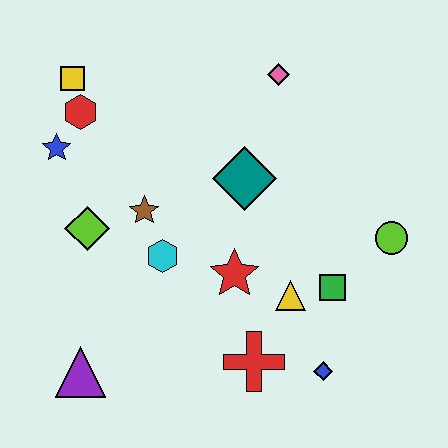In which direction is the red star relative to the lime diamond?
The red star is to the right of the lime diamond.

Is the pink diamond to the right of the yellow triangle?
No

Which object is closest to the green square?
The yellow triangle is closest to the green square.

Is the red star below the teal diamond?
Yes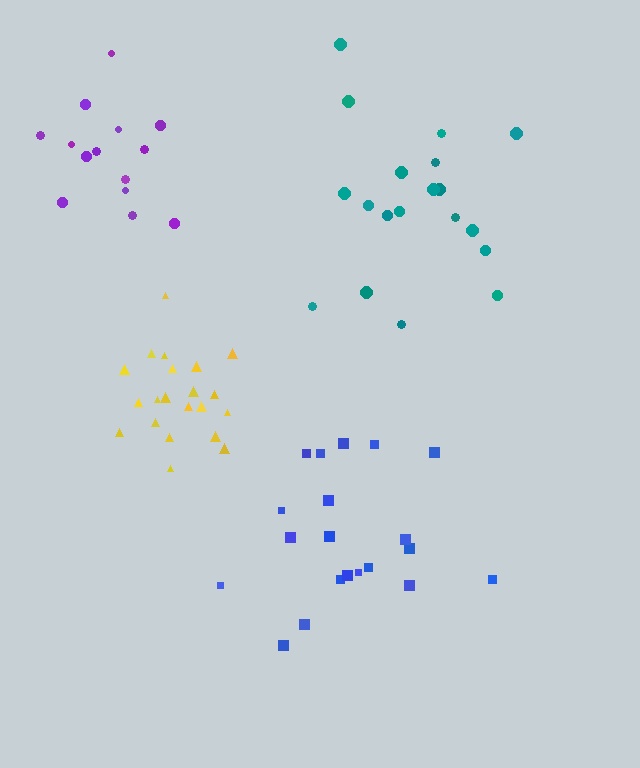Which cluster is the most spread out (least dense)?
Purple.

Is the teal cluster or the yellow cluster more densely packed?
Yellow.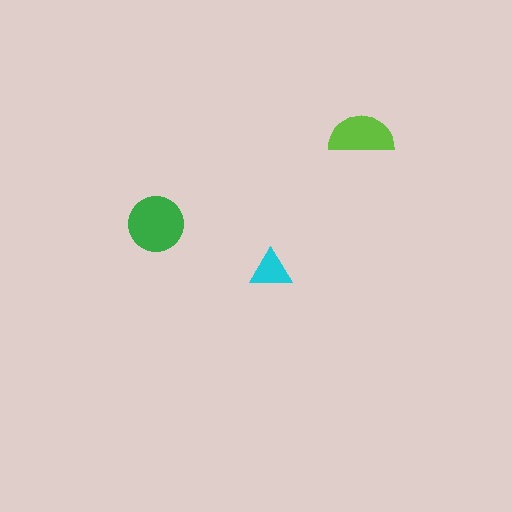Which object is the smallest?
The cyan triangle.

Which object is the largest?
The green circle.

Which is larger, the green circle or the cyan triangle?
The green circle.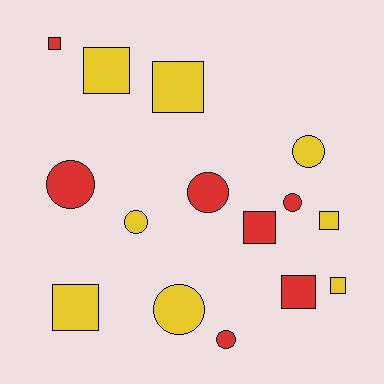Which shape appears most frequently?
Square, with 8 objects.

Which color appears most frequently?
Yellow, with 8 objects.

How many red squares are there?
There are 3 red squares.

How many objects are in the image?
There are 15 objects.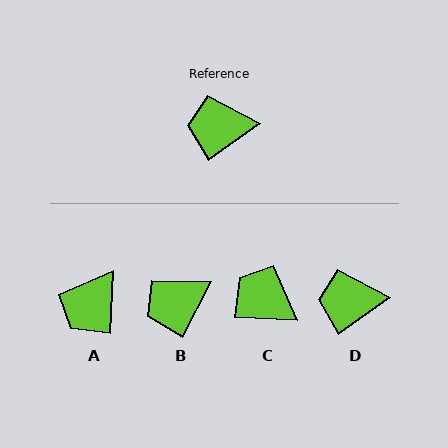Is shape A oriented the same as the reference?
No, it is off by about 51 degrees.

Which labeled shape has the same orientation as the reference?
D.